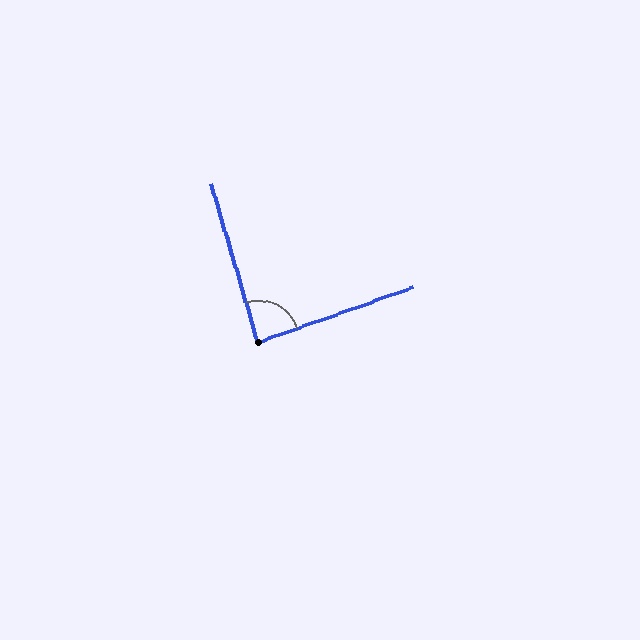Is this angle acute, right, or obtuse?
It is approximately a right angle.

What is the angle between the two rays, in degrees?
Approximately 87 degrees.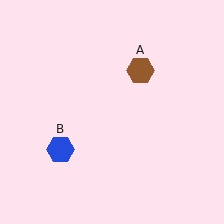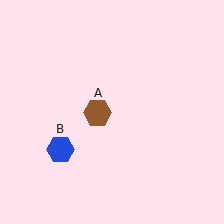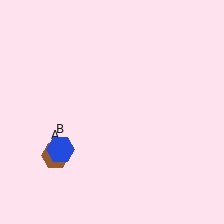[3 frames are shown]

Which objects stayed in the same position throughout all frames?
Blue hexagon (object B) remained stationary.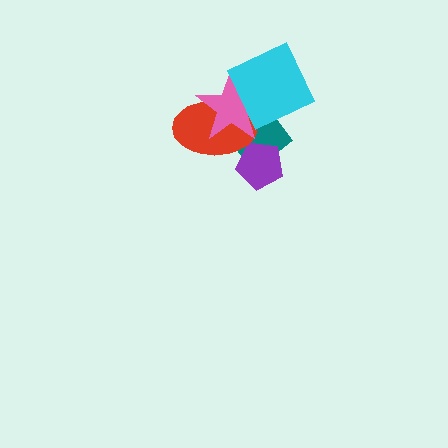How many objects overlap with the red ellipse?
4 objects overlap with the red ellipse.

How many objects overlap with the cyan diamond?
3 objects overlap with the cyan diamond.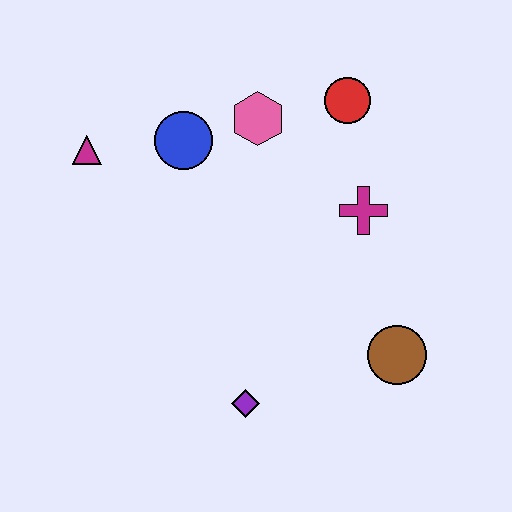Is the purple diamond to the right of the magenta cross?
No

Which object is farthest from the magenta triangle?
The brown circle is farthest from the magenta triangle.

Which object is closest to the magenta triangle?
The blue circle is closest to the magenta triangle.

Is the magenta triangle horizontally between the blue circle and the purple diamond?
No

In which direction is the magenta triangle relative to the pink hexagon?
The magenta triangle is to the left of the pink hexagon.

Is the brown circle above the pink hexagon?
No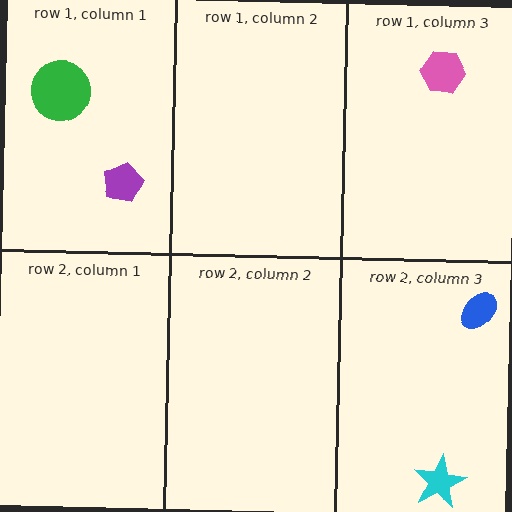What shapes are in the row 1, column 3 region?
The pink hexagon.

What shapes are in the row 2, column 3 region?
The blue ellipse, the cyan star.